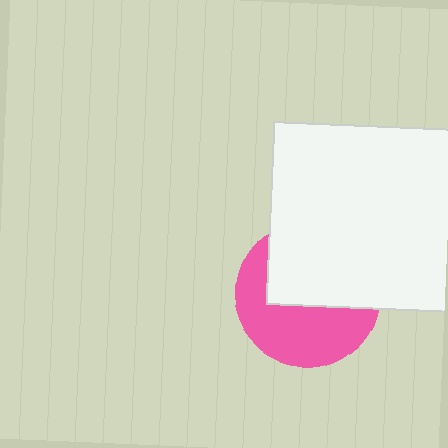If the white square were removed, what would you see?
You would see the complete pink circle.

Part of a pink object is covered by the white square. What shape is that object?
It is a circle.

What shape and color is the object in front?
The object in front is a white square.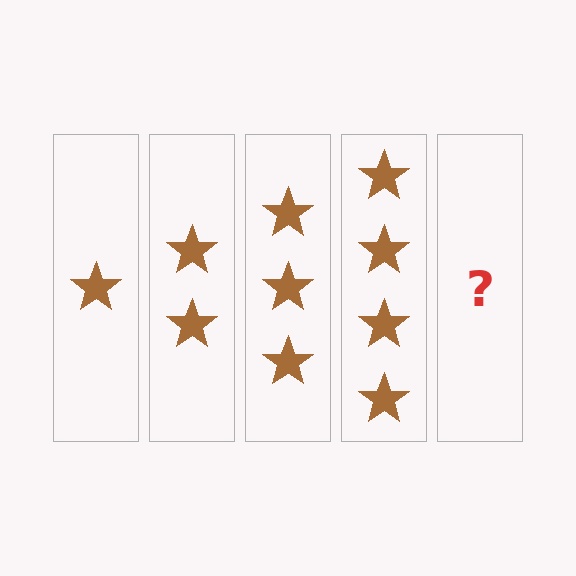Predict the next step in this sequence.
The next step is 5 stars.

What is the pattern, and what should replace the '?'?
The pattern is that each step adds one more star. The '?' should be 5 stars.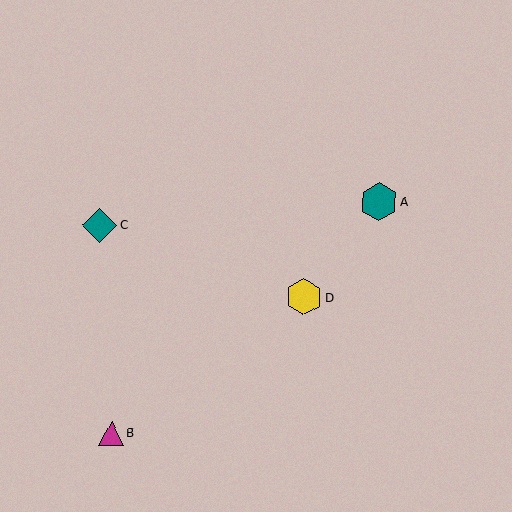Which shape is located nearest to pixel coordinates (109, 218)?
The teal diamond (labeled C) at (100, 225) is nearest to that location.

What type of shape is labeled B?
Shape B is a magenta triangle.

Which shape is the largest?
The teal hexagon (labeled A) is the largest.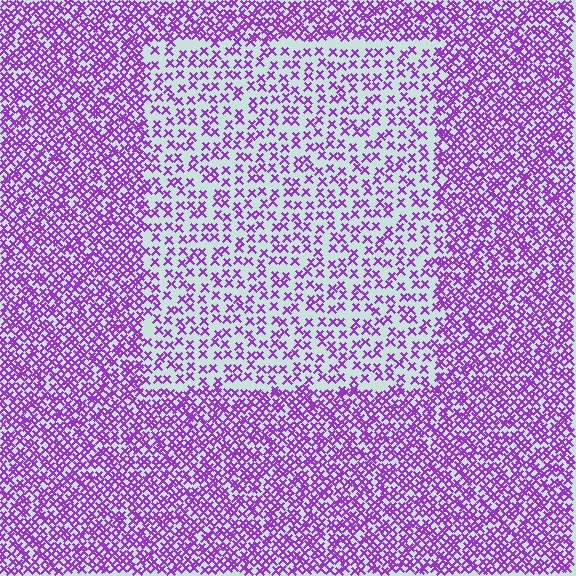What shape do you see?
I see a rectangle.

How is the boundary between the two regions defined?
The boundary is defined by a change in element density (approximately 2.1x ratio). All elements are the same color, size, and shape.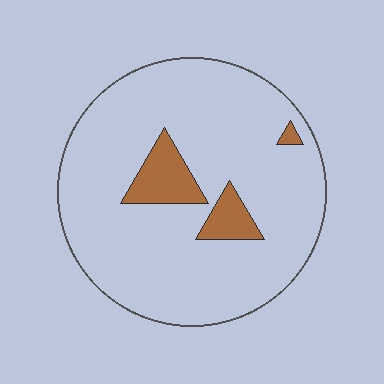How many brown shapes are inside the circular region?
3.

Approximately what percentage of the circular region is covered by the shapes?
Approximately 10%.